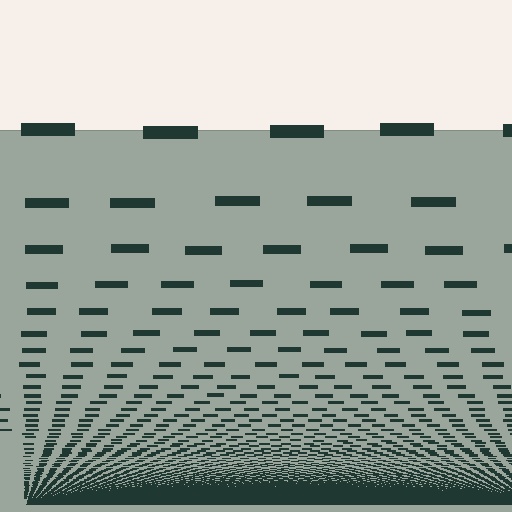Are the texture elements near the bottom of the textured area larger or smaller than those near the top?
Smaller. The gradient is inverted — elements near the bottom are smaller and denser.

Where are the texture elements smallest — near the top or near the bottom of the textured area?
Near the bottom.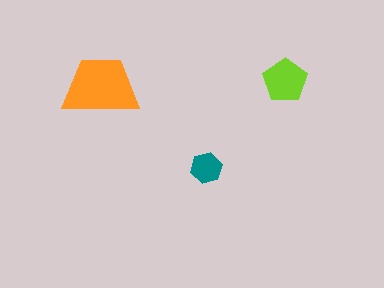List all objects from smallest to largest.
The teal hexagon, the lime pentagon, the orange trapezoid.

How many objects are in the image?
There are 3 objects in the image.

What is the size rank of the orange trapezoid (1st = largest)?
1st.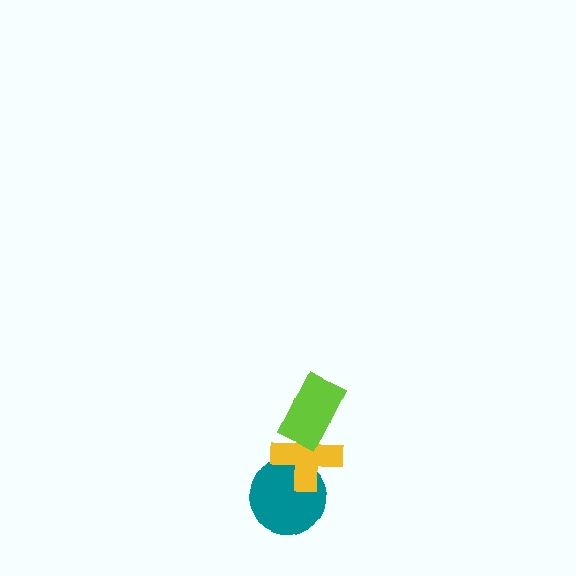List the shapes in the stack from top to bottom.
From top to bottom: the lime rectangle, the yellow cross, the teal circle.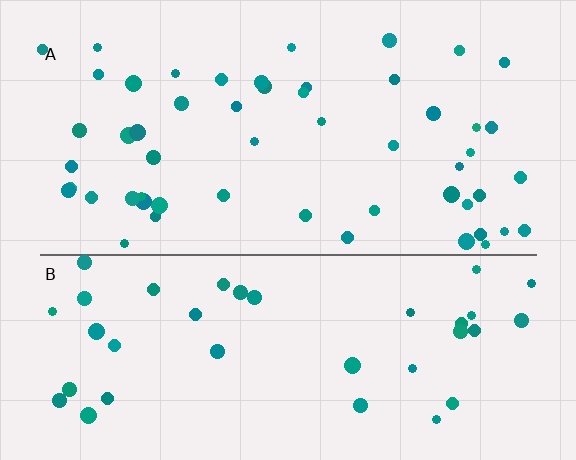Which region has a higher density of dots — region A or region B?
A (the top).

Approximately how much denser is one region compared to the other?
Approximately 1.4× — region A over region B.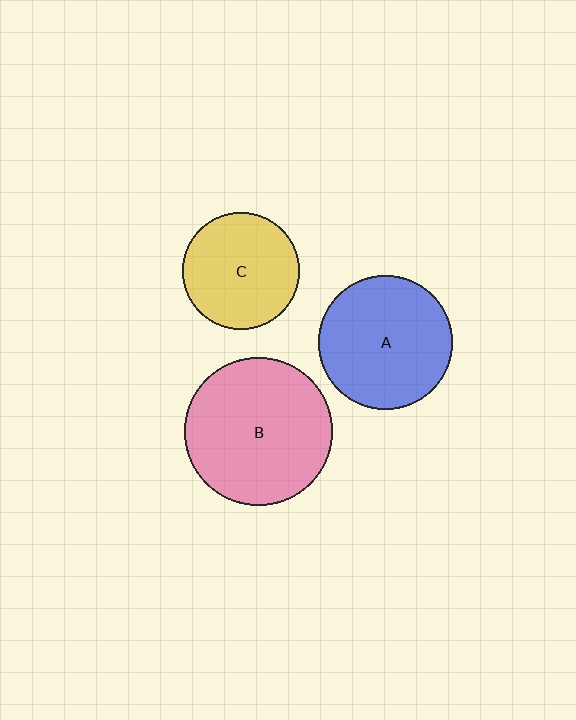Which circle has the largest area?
Circle B (pink).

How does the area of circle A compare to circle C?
Approximately 1.3 times.